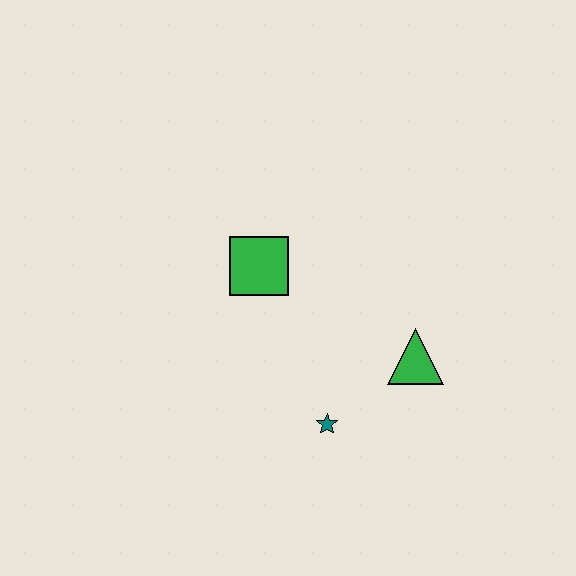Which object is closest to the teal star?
The green triangle is closest to the teal star.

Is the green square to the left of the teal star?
Yes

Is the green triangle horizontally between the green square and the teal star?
No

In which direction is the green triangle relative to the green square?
The green triangle is to the right of the green square.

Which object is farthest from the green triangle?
The green square is farthest from the green triangle.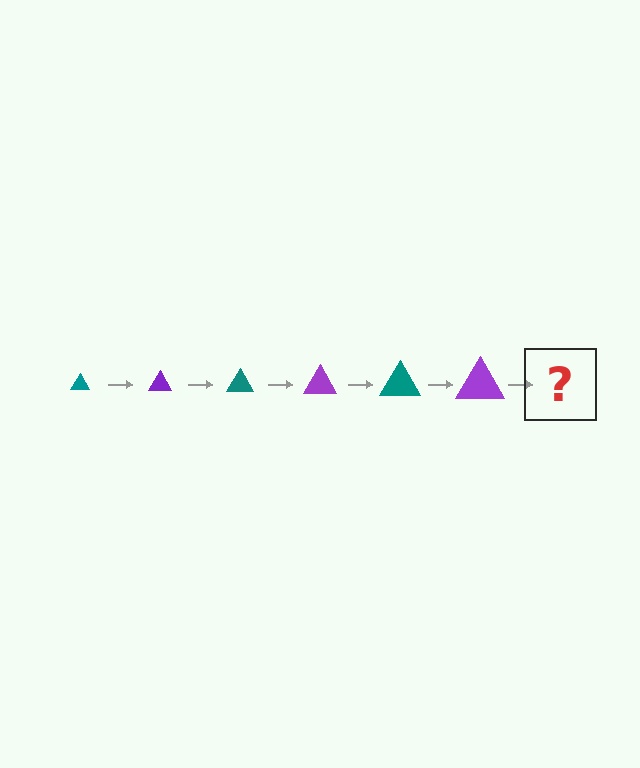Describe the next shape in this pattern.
It should be a teal triangle, larger than the previous one.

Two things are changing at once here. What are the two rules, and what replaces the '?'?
The two rules are that the triangle grows larger each step and the color cycles through teal and purple. The '?' should be a teal triangle, larger than the previous one.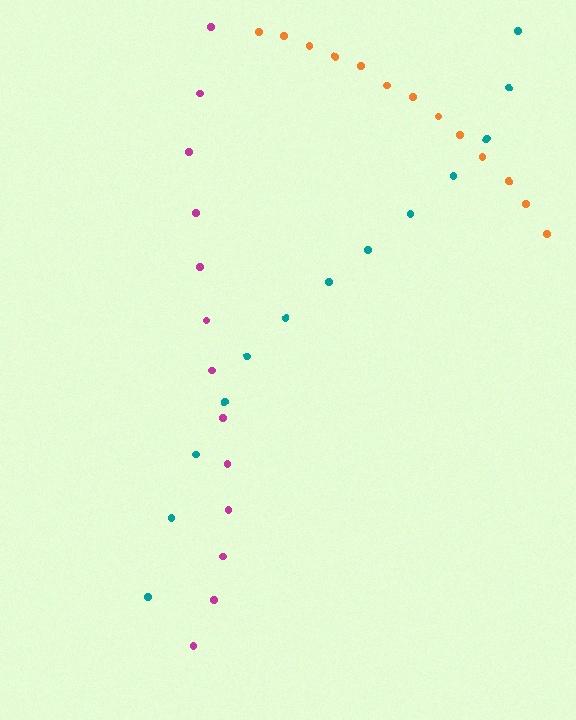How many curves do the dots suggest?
There are 3 distinct paths.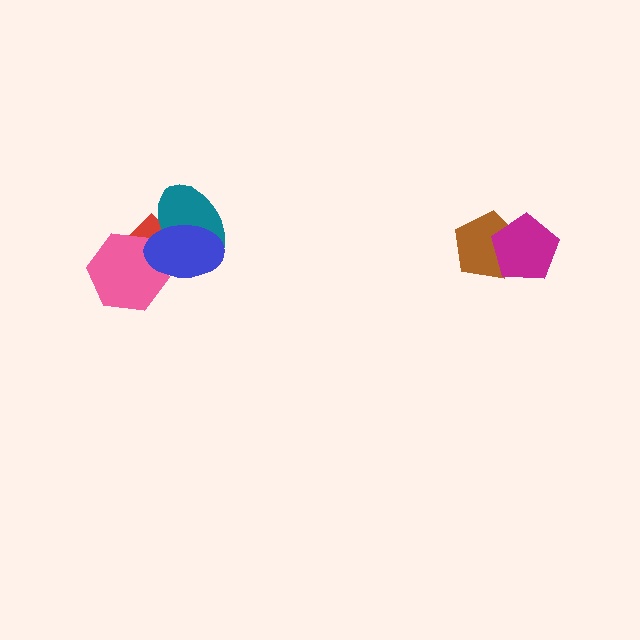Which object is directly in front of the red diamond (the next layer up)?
The pink hexagon is directly in front of the red diamond.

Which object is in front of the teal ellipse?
The blue ellipse is in front of the teal ellipse.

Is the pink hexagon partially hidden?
Yes, it is partially covered by another shape.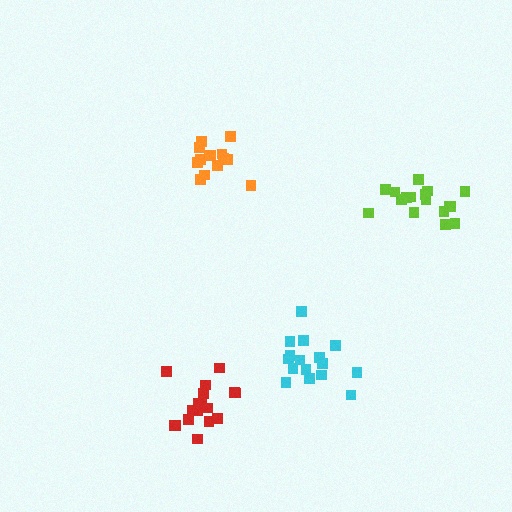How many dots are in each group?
Group 1: 15 dots, Group 2: 17 dots, Group 3: 16 dots, Group 4: 17 dots (65 total).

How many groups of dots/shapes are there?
There are 4 groups.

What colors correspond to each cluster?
The clusters are colored: orange, red, cyan, lime.